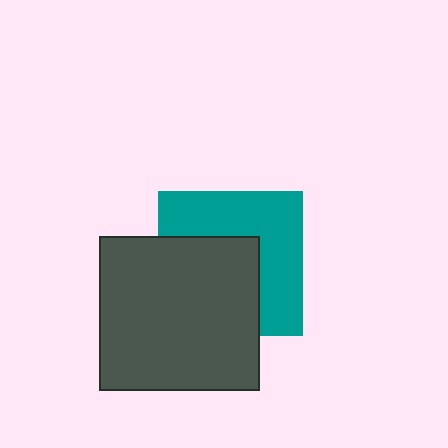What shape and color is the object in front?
The object in front is a dark gray rectangle.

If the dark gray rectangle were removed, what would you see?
You would see the complete teal square.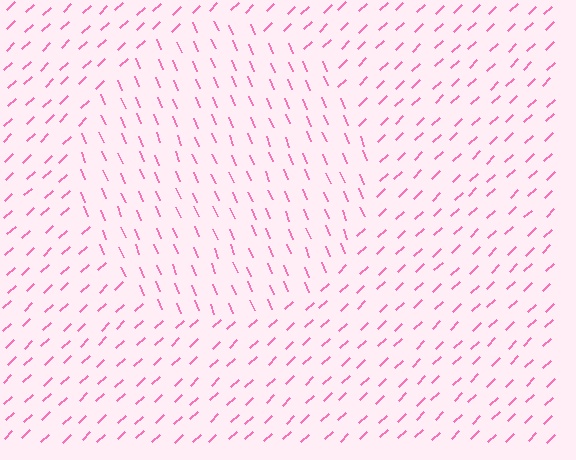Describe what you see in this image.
The image is filled with small pink line segments. A circle region in the image has lines oriented differently from the surrounding lines, creating a visible texture boundary.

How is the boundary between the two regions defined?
The boundary is defined purely by a change in line orientation (approximately 69 degrees difference). All lines are the same color and thickness.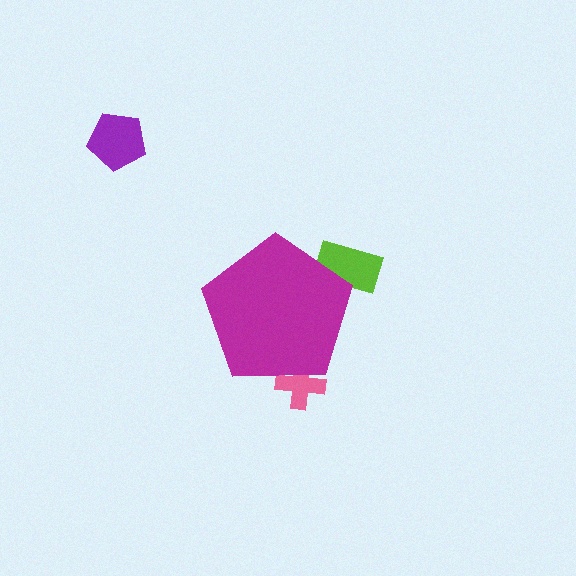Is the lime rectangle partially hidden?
Yes, the lime rectangle is partially hidden behind the magenta pentagon.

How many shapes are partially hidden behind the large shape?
2 shapes are partially hidden.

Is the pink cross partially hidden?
Yes, the pink cross is partially hidden behind the magenta pentagon.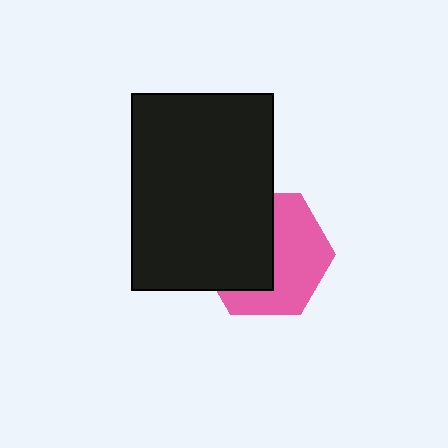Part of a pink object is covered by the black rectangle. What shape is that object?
It is a hexagon.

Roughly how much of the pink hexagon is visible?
About half of it is visible (roughly 52%).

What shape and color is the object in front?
The object in front is a black rectangle.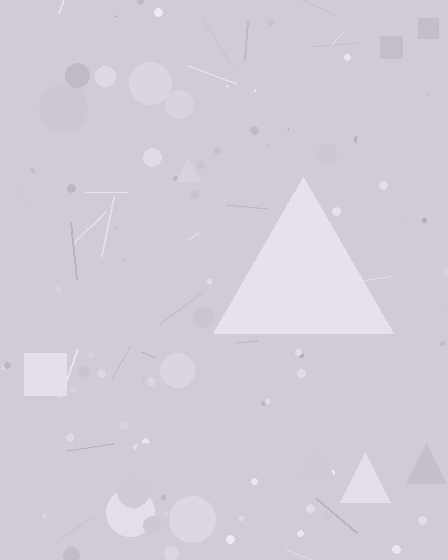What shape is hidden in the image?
A triangle is hidden in the image.